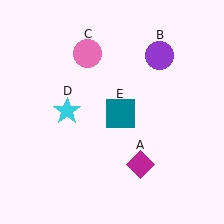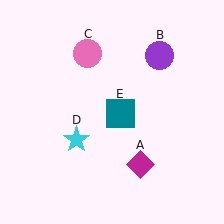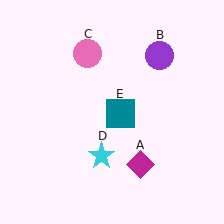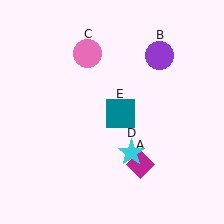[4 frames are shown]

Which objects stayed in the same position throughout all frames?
Magenta diamond (object A) and purple circle (object B) and pink circle (object C) and teal square (object E) remained stationary.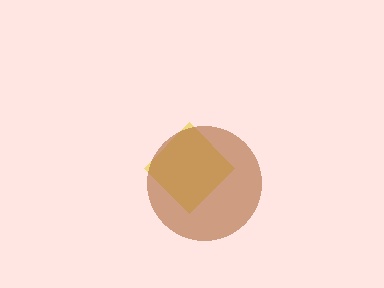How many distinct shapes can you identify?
There are 2 distinct shapes: a yellow diamond, a brown circle.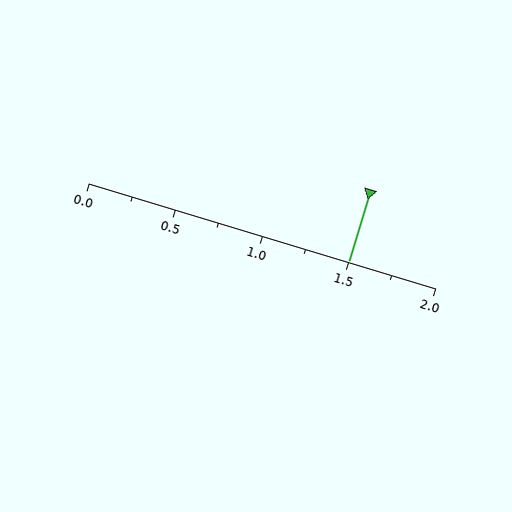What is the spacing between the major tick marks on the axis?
The major ticks are spaced 0.5 apart.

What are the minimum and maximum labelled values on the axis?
The axis runs from 0.0 to 2.0.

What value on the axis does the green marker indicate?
The marker indicates approximately 1.5.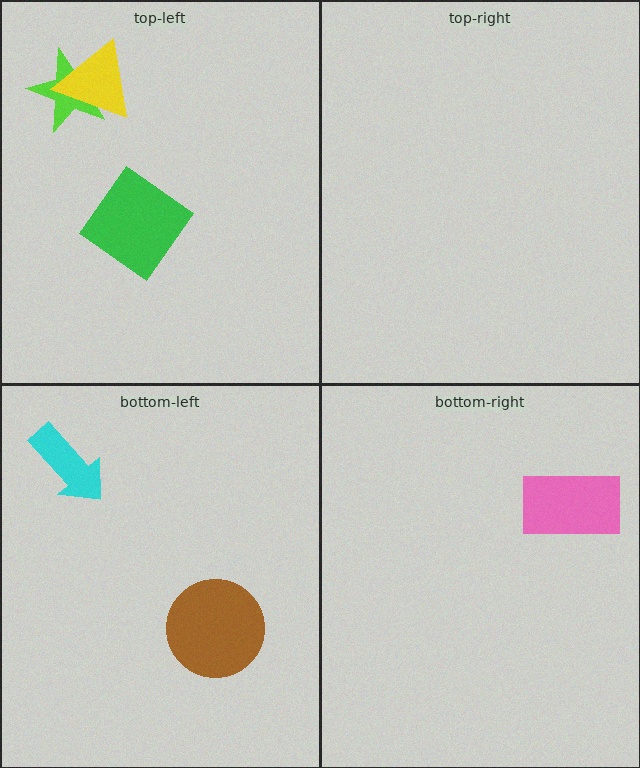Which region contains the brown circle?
The bottom-left region.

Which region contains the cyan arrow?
The bottom-left region.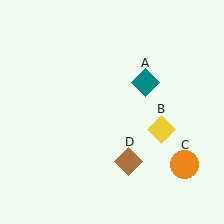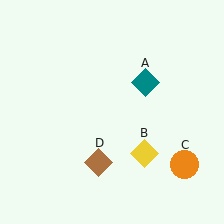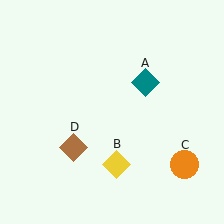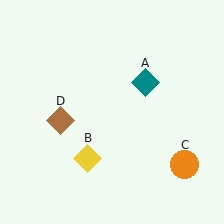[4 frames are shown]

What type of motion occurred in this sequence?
The yellow diamond (object B), brown diamond (object D) rotated clockwise around the center of the scene.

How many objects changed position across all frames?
2 objects changed position: yellow diamond (object B), brown diamond (object D).